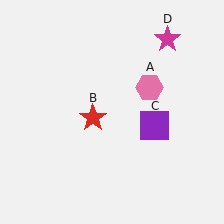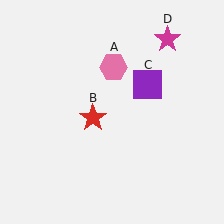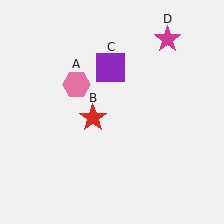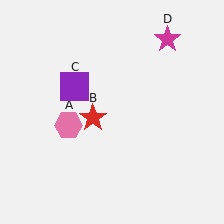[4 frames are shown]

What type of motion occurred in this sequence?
The pink hexagon (object A), purple square (object C) rotated counterclockwise around the center of the scene.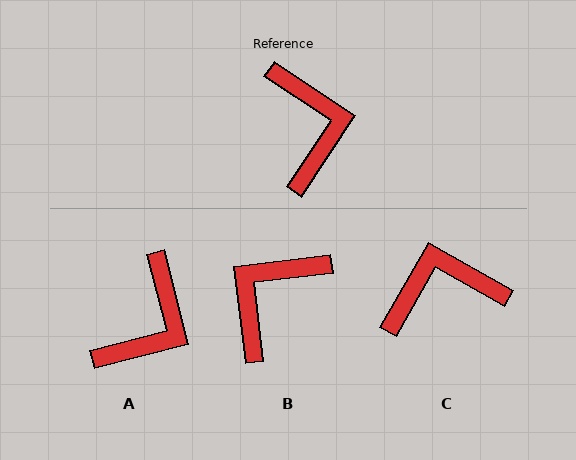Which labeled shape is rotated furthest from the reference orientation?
B, about 130 degrees away.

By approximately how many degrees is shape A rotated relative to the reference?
Approximately 42 degrees clockwise.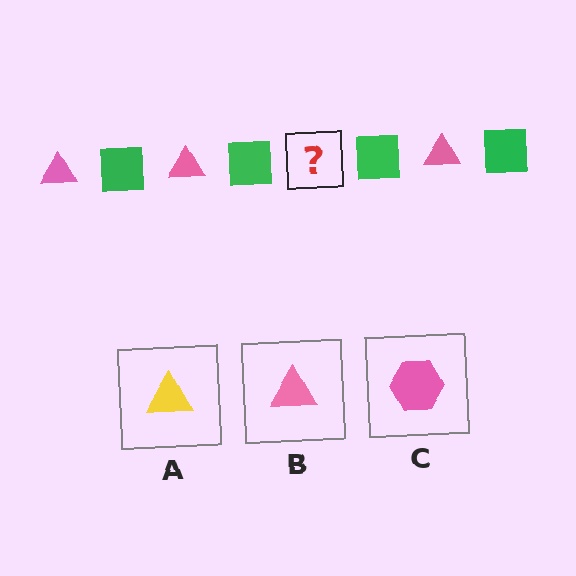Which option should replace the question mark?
Option B.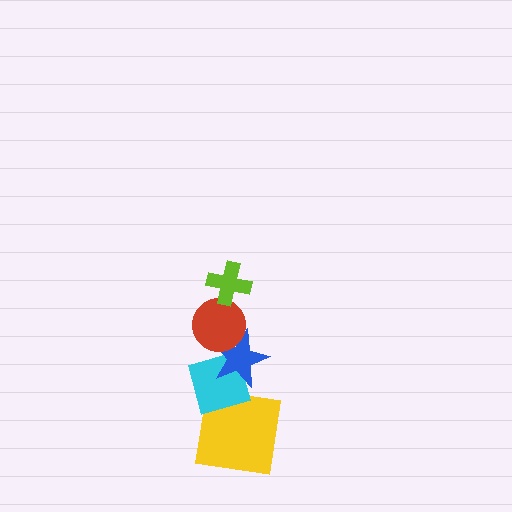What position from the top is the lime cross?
The lime cross is 1st from the top.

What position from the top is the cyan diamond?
The cyan diamond is 4th from the top.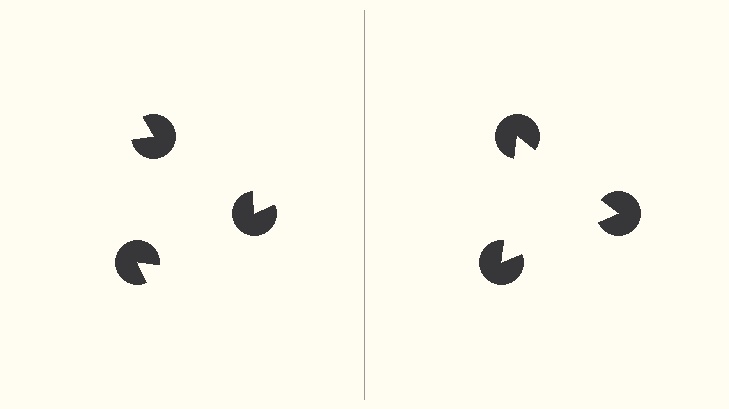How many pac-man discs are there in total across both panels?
6 — 3 on each side.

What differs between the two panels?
The pac-man discs are positioned identically on both sides; only the wedge orientations differ. On the right they align to a triangle; on the left they are misaligned.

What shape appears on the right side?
An illusory triangle.